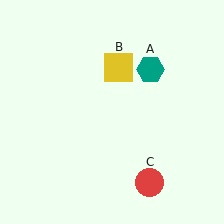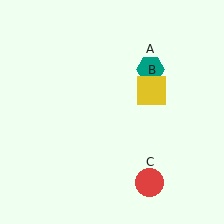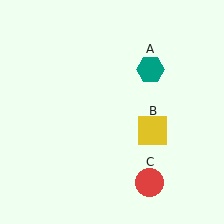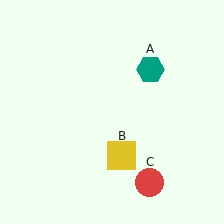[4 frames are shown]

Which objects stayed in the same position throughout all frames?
Teal hexagon (object A) and red circle (object C) remained stationary.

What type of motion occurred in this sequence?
The yellow square (object B) rotated clockwise around the center of the scene.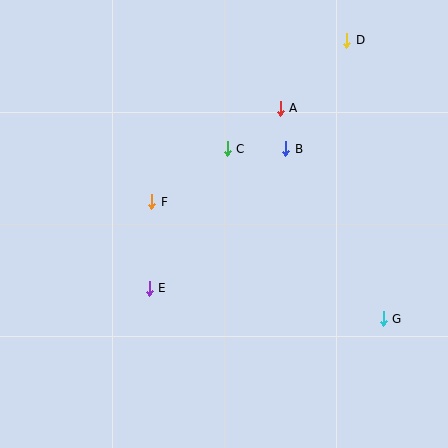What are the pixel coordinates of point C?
Point C is at (227, 149).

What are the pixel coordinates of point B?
Point B is at (286, 149).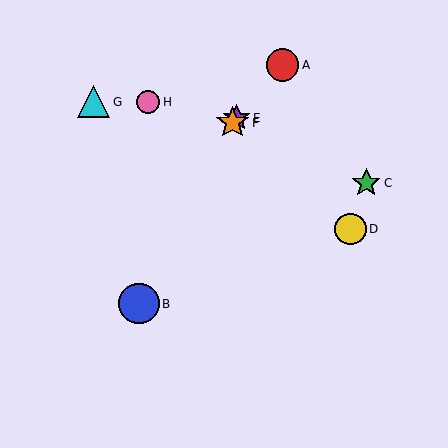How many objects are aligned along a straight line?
3 objects (A, E, F) are aligned along a straight line.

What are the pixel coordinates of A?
Object A is at (283, 65).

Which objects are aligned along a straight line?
Objects A, E, F are aligned along a straight line.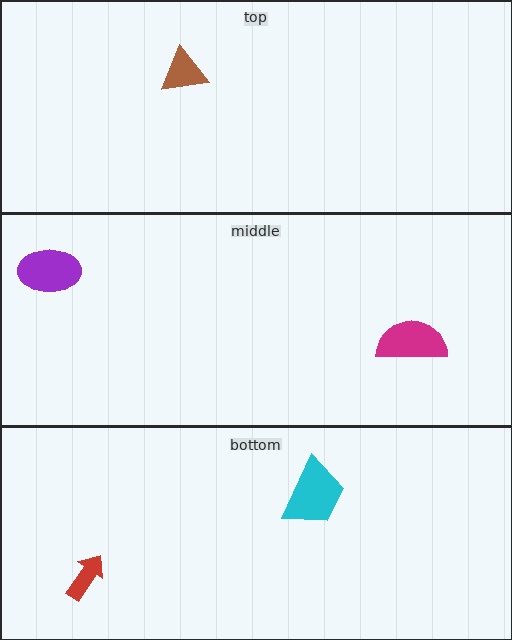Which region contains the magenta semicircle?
The middle region.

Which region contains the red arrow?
The bottom region.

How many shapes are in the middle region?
2.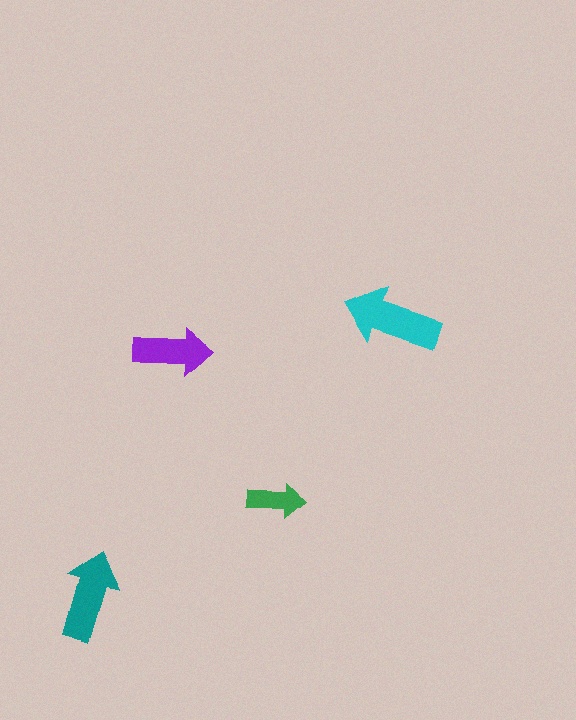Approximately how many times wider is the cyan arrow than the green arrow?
About 1.5 times wider.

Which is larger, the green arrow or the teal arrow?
The teal one.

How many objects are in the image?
There are 4 objects in the image.